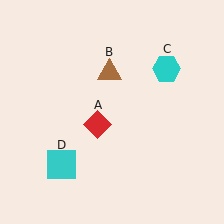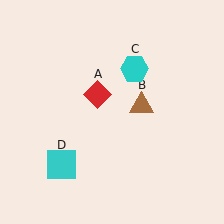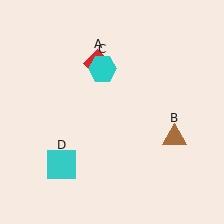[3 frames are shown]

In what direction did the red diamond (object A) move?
The red diamond (object A) moved up.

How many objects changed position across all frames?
3 objects changed position: red diamond (object A), brown triangle (object B), cyan hexagon (object C).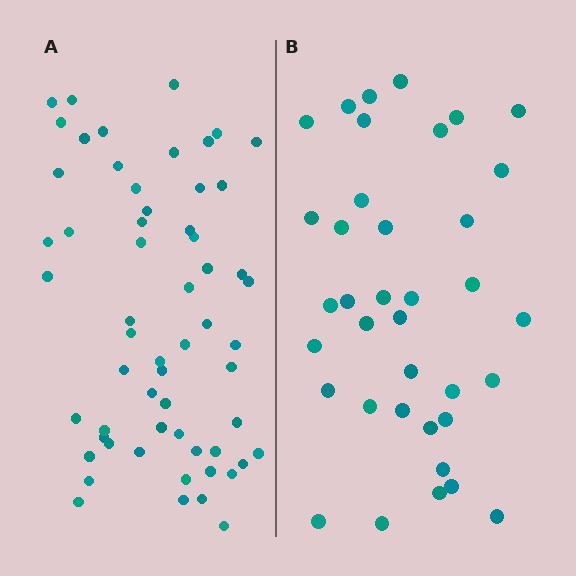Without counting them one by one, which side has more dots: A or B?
Region A (the left region) has more dots.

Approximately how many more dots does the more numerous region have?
Region A has approximately 20 more dots than region B.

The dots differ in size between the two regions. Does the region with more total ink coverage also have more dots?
No. Region B has more total ink coverage because its dots are larger, but region A actually contains more individual dots. Total area can be misleading — the number of items is what matters here.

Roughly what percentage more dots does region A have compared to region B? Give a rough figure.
About 60% more.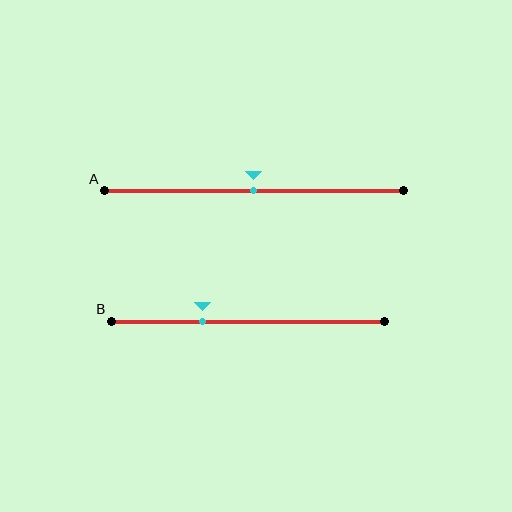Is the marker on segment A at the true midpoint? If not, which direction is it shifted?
Yes, the marker on segment A is at the true midpoint.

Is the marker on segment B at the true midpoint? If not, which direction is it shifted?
No, the marker on segment B is shifted to the left by about 17% of the segment length.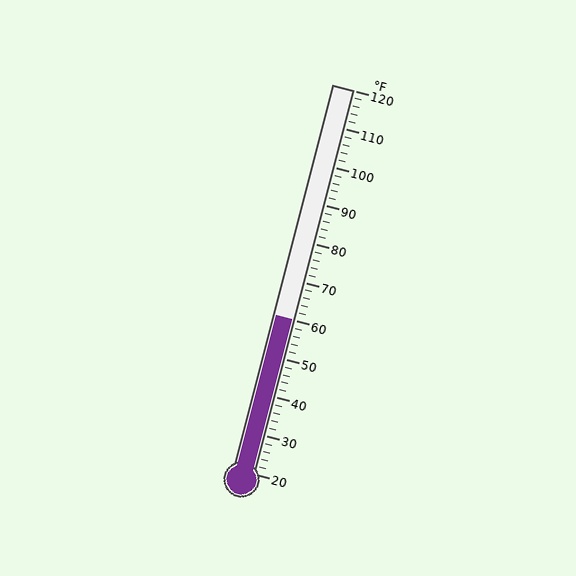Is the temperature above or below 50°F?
The temperature is above 50°F.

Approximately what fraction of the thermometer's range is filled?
The thermometer is filled to approximately 40% of its range.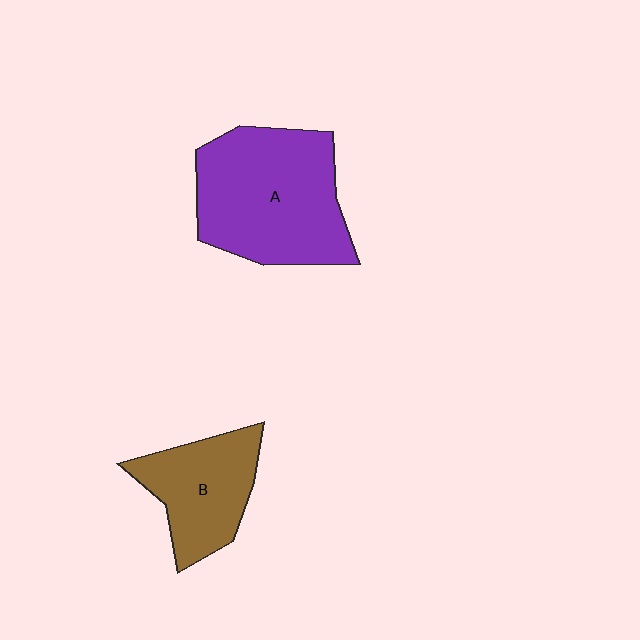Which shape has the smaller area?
Shape B (brown).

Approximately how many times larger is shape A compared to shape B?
Approximately 1.7 times.